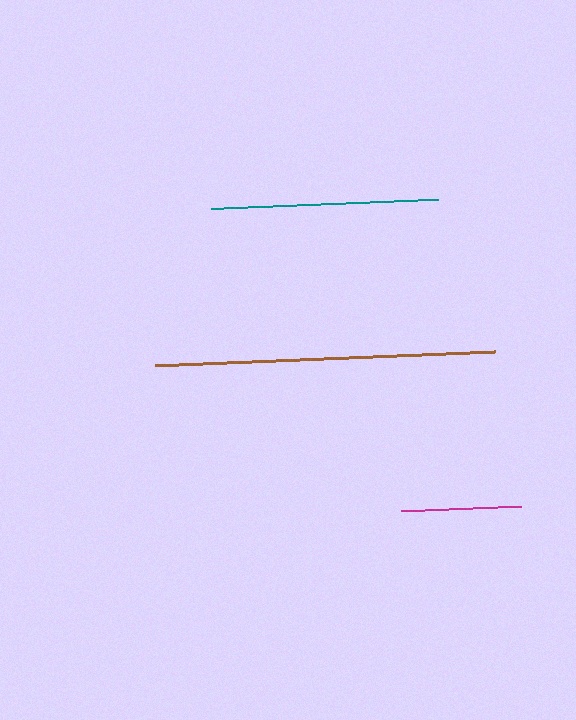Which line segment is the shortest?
The magenta line is the shortest at approximately 120 pixels.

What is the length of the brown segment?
The brown segment is approximately 340 pixels long.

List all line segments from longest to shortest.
From longest to shortest: brown, teal, magenta.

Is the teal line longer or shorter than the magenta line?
The teal line is longer than the magenta line.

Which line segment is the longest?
The brown line is the longest at approximately 340 pixels.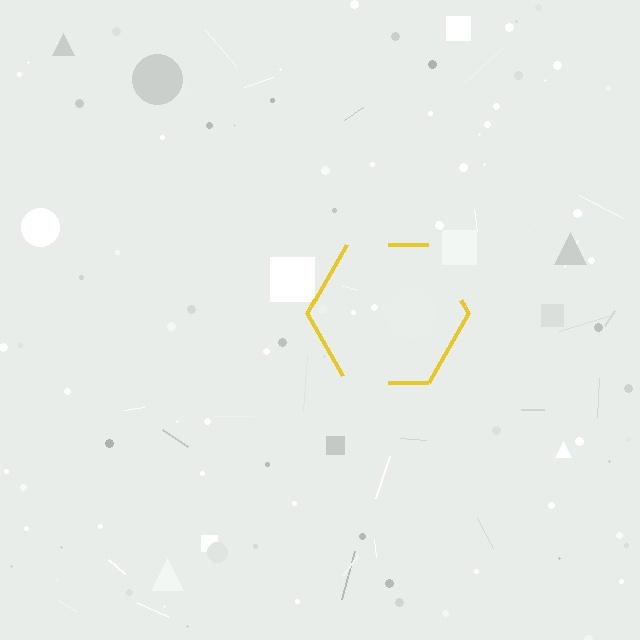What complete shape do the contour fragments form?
The contour fragments form a hexagon.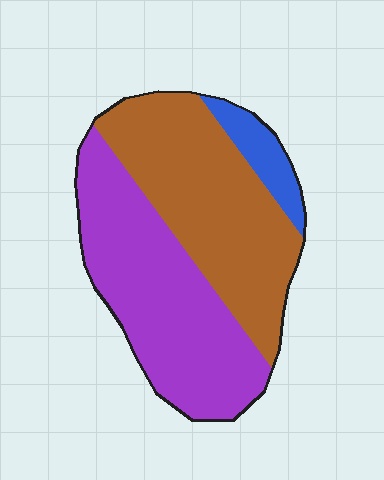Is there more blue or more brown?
Brown.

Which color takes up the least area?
Blue, at roughly 10%.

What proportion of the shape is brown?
Brown takes up between a third and a half of the shape.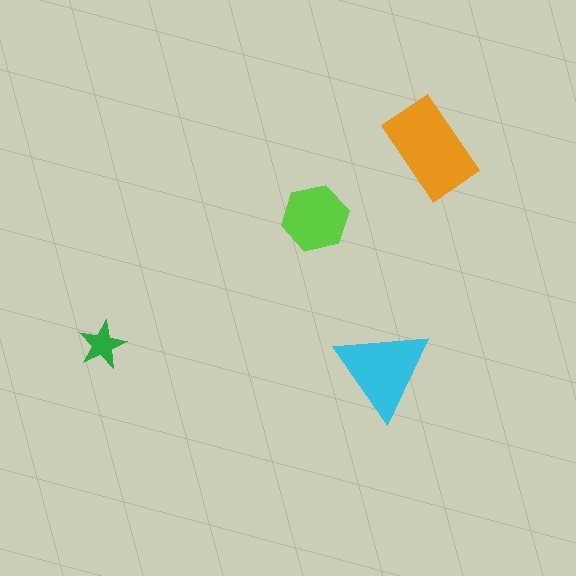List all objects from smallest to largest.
The green star, the lime hexagon, the cyan triangle, the orange rectangle.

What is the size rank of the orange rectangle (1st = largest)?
1st.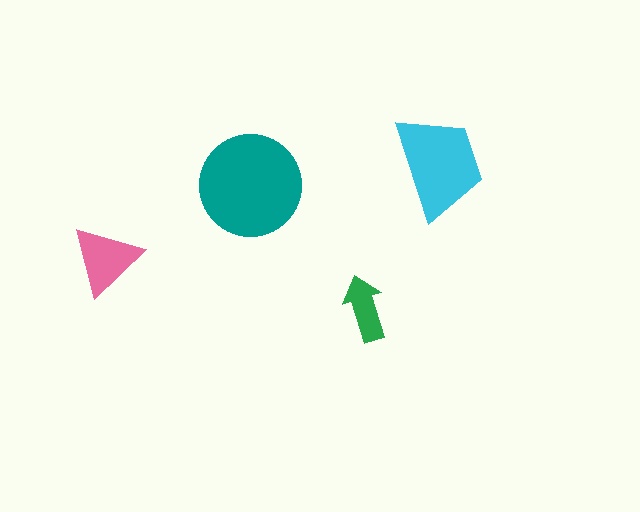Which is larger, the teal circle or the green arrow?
The teal circle.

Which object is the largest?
The teal circle.